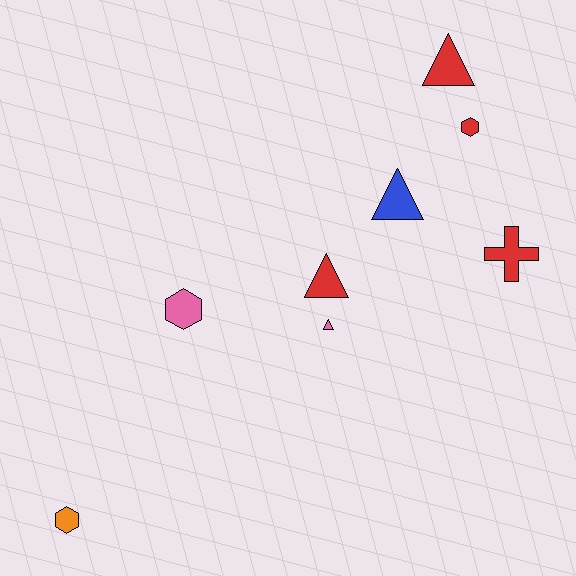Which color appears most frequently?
Red, with 4 objects.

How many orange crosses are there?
There are no orange crosses.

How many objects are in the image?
There are 8 objects.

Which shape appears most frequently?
Triangle, with 4 objects.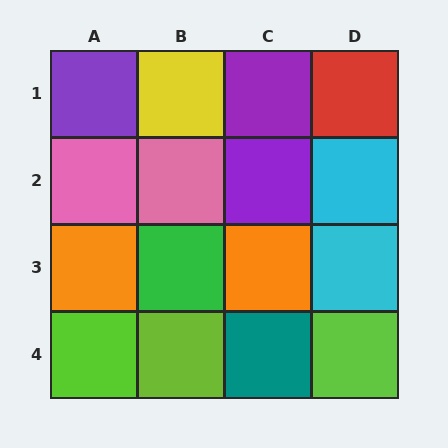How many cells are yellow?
1 cell is yellow.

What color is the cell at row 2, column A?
Pink.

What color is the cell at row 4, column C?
Teal.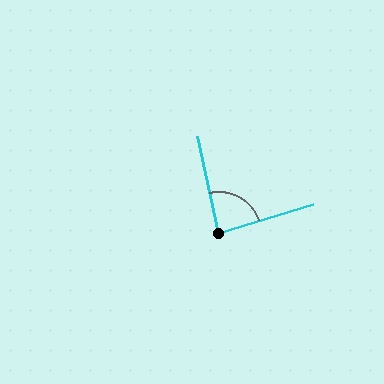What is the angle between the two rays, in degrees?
Approximately 85 degrees.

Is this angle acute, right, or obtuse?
It is approximately a right angle.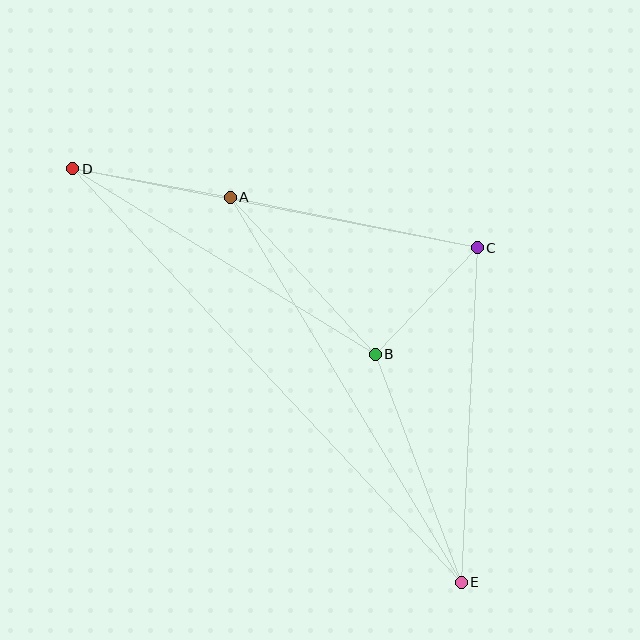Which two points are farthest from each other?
Points D and E are farthest from each other.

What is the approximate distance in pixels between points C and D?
The distance between C and D is approximately 412 pixels.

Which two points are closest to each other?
Points B and C are closest to each other.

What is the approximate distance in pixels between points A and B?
The distance between A and B is approximately 214 pixels.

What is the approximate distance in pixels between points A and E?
The distance between A and E is approximately 449 pixels.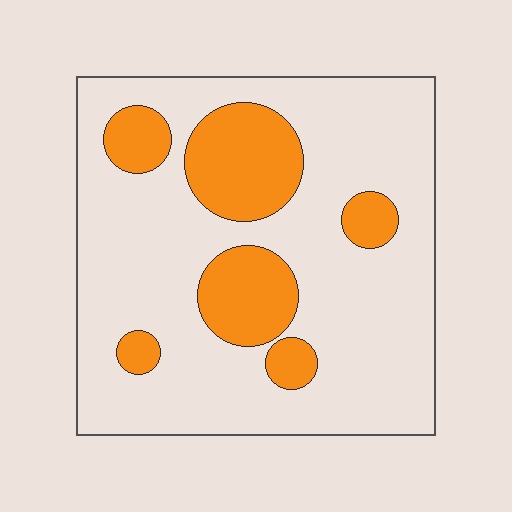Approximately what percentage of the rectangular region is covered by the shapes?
Approximately 25%.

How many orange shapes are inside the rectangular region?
6.